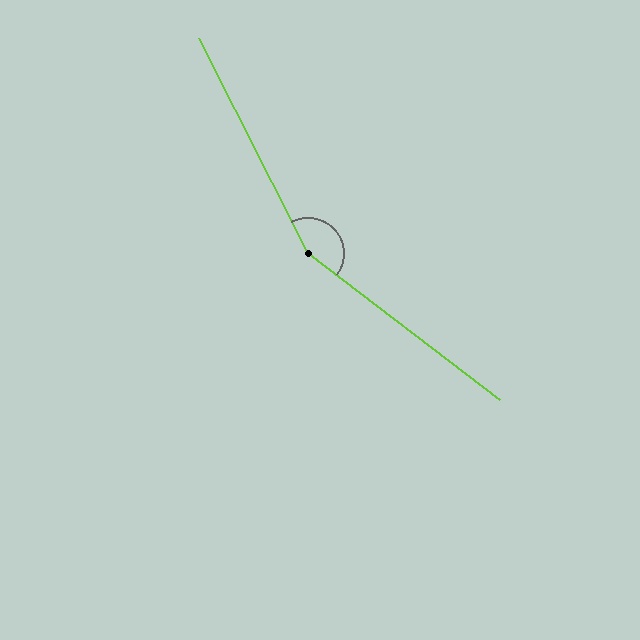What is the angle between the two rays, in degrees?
Approximately 154 degrees.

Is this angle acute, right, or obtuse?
It is obtuse.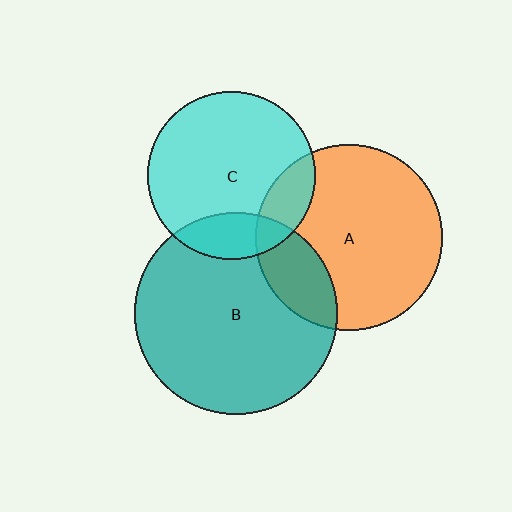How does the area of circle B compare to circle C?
Approximately 1.5 times.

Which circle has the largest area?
Circle B (teal).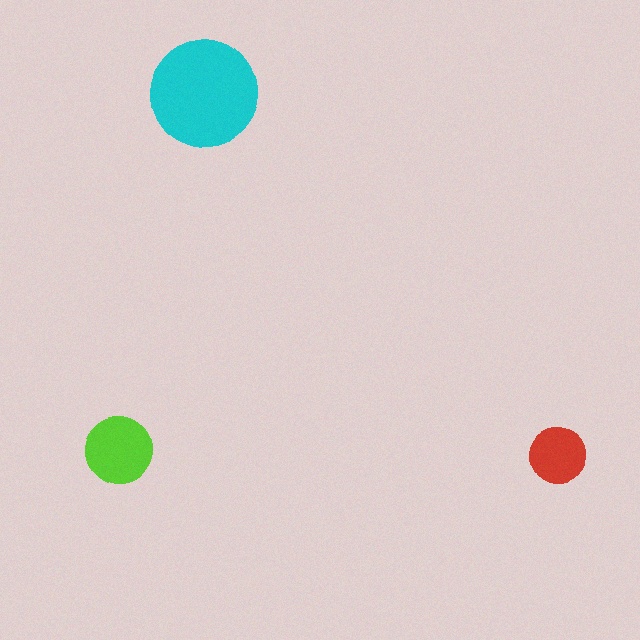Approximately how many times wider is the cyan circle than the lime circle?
About 1.5 times wider.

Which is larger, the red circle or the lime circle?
The lime one.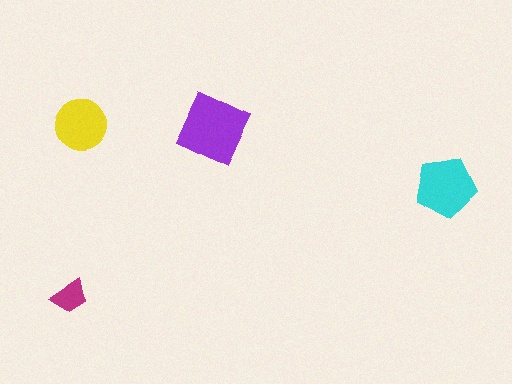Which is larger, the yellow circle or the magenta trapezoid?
The yellow circle.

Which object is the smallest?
The magenta trapezoid.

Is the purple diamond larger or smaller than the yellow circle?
Larger.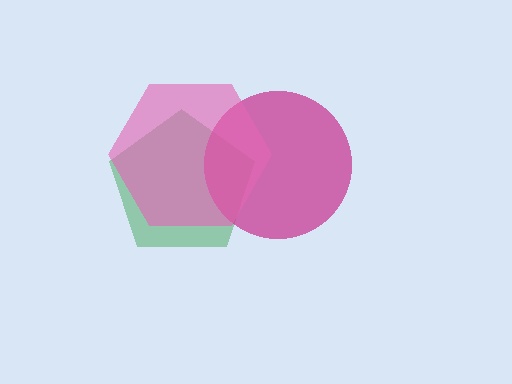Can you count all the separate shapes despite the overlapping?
Yes, there are 3 separate shapes.